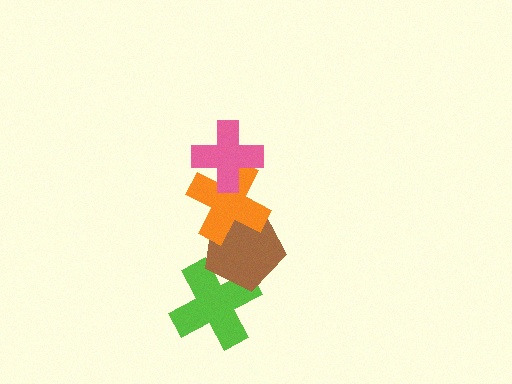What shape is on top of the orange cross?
The pink cross is on top of the orange cross.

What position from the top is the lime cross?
The lime cross is 4th from the top.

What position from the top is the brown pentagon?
The brown pentagon is 3rd from the top.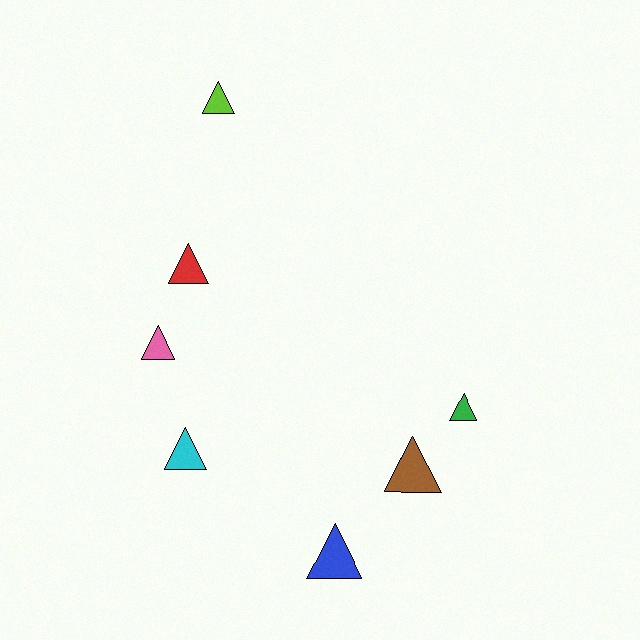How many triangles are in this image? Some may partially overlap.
There are 7 triangles.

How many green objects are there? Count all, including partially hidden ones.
There is 1 green object.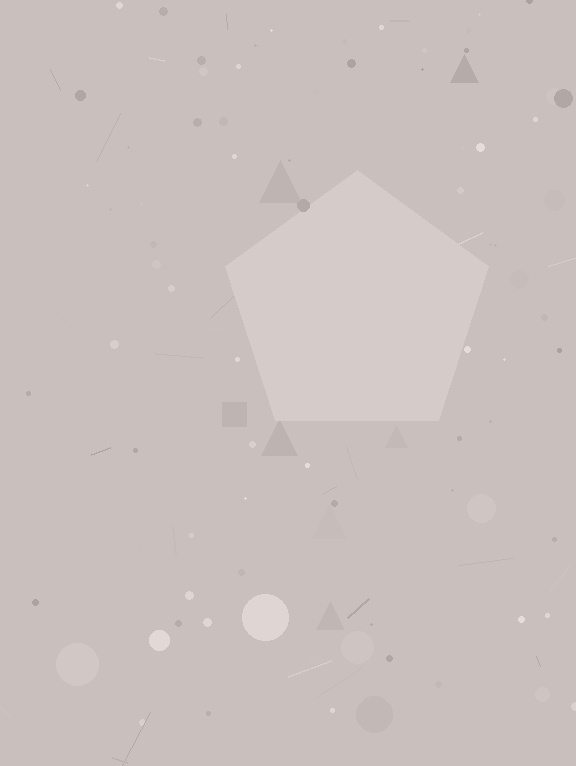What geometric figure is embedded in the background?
A pentagon is embedded in the background.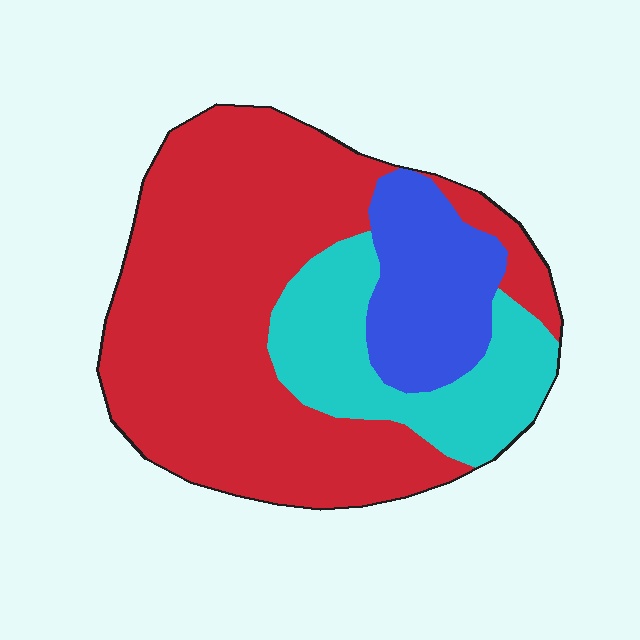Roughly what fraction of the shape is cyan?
Cyan covers 21% of the shape.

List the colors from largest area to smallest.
From largest to smallest: red, cyan, blue.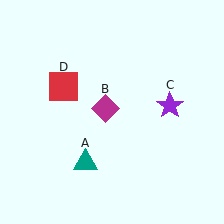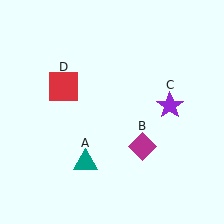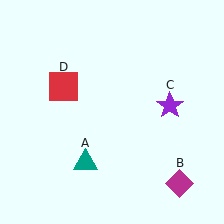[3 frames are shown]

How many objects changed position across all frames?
1 object changed position: magenta diamond (object B).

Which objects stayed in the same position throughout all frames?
Teal triangle (object A) and purple star (object C) and red square (object D) remained stationary.